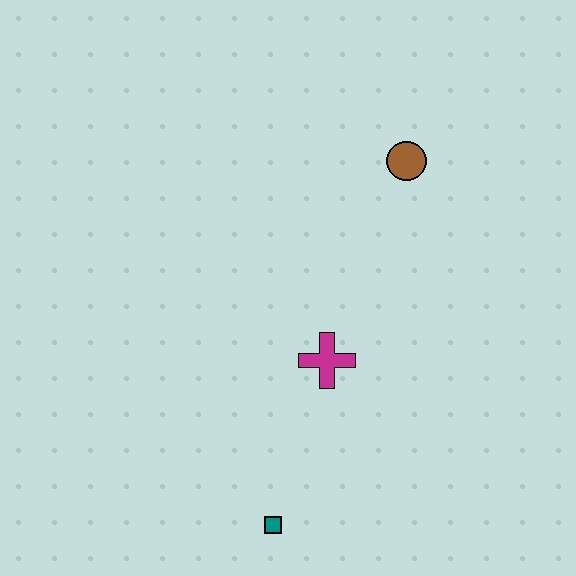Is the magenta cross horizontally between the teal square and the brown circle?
Yes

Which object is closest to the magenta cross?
The teal square is closest to the magenta cross.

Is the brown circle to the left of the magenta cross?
No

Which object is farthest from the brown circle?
The teal square is farthest from the brown circle.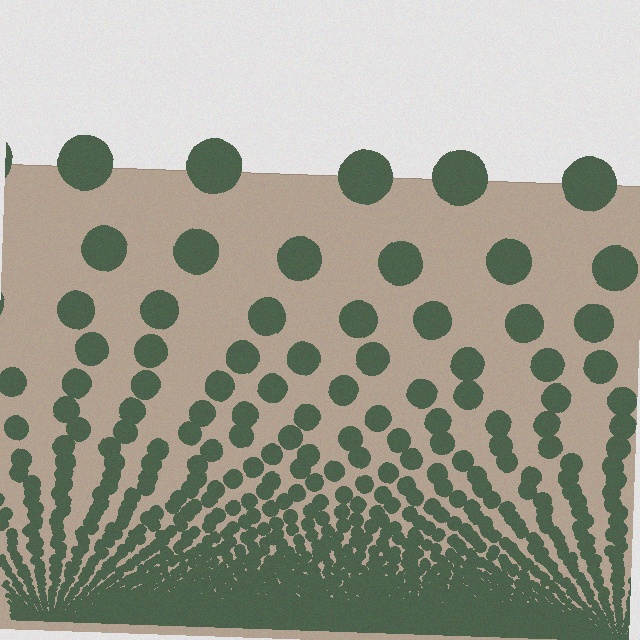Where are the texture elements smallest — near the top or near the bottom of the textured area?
Near the bottom.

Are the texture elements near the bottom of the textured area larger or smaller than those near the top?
Smaller. The gradient is inverted — elements near the bottom are smaller and denser.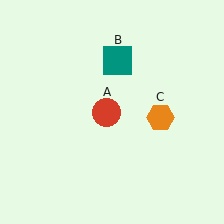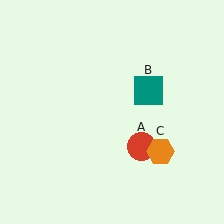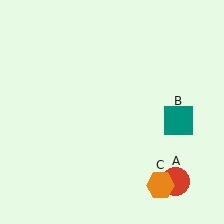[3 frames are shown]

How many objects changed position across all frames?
3 objects changed position: red circle (object A), teal square (object B), orange hexagon (object C).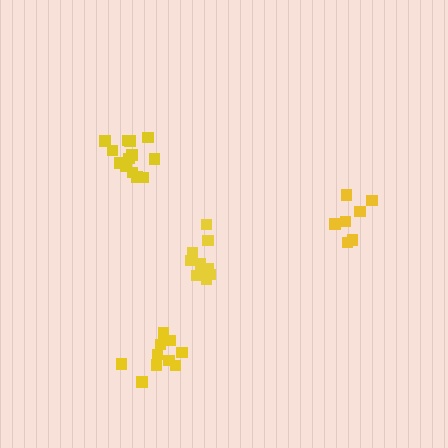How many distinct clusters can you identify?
There are 4 distinct clusters.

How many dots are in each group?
Group 1: 10 dots, Group 2: 7 dots, Group 3: 13 dots, Group 4: 9 dots (39 total).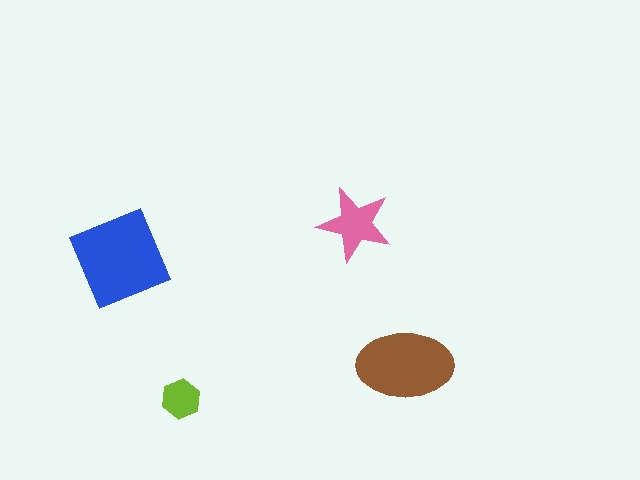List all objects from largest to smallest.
The blue square, the brown ellipse, the pink star, the lime hexagon.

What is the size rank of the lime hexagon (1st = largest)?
4th.